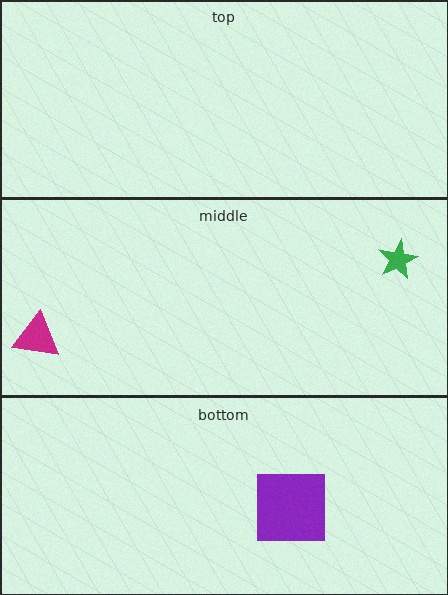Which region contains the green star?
The middle region.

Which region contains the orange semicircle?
The bottom region.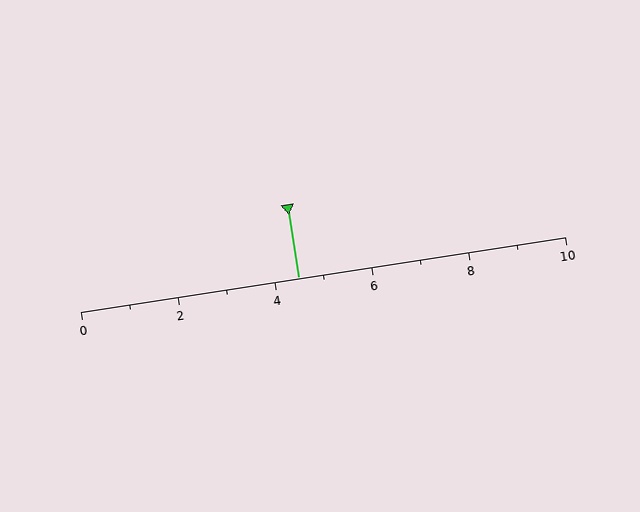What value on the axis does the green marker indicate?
The marker indicates approximately 4.5.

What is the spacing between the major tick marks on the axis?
The major ticks are spaced 2 apart.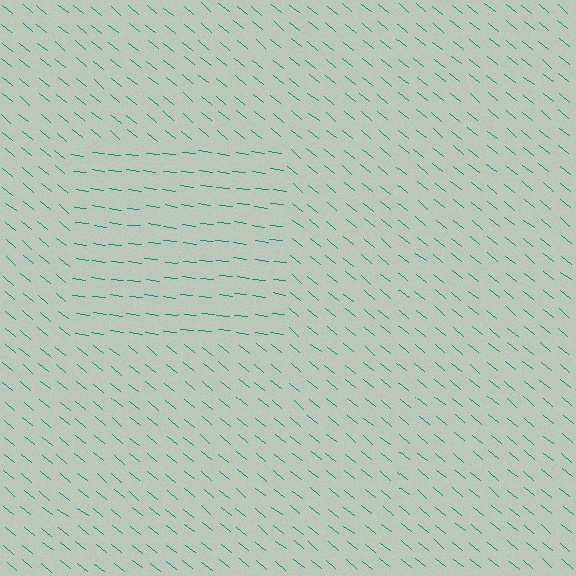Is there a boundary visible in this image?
Yes, there is a texture boundary formed by a change in line orientation.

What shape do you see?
I see a rectangle.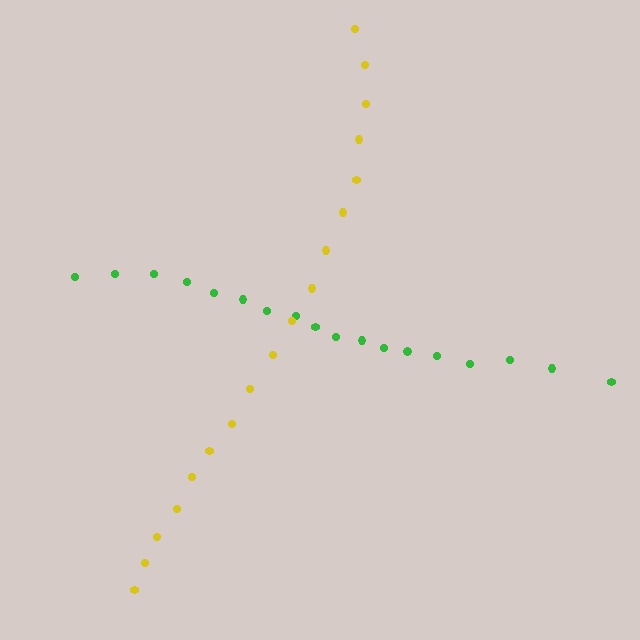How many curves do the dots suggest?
There are 2 distinct paths.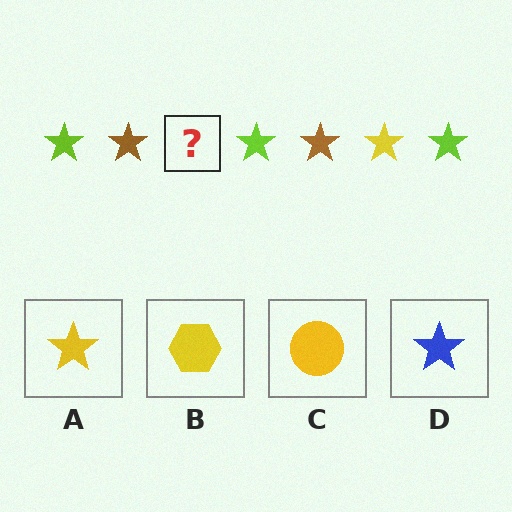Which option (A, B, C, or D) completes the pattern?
A.